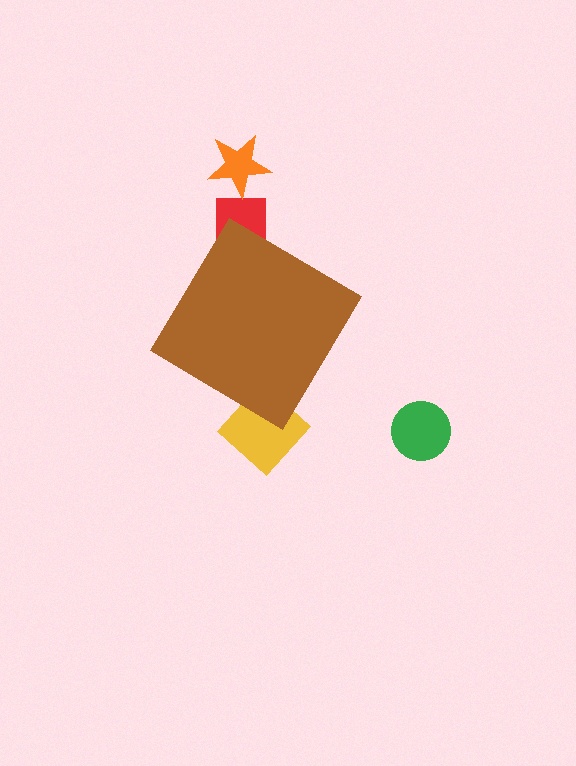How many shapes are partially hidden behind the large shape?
2 shapes are partially hidden.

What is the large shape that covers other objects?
A brown diamond.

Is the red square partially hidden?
Yes, the red square is partially hidden behind the brown diamond.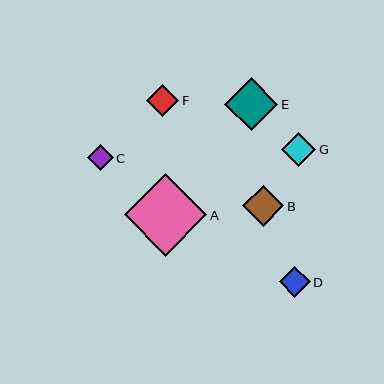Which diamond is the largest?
Diamond A is the largest with a size of approximately 83 pixels.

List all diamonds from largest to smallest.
From largest to smallest: A, E, B, G, F, D, C.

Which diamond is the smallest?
Diamond C is the smallest with a size of approximately 26 pixels.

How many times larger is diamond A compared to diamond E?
Diamond A is approximately 1.5 times the size of diamond E.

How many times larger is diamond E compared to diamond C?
Diamond E is approximately 2.1 times the size of diamond C.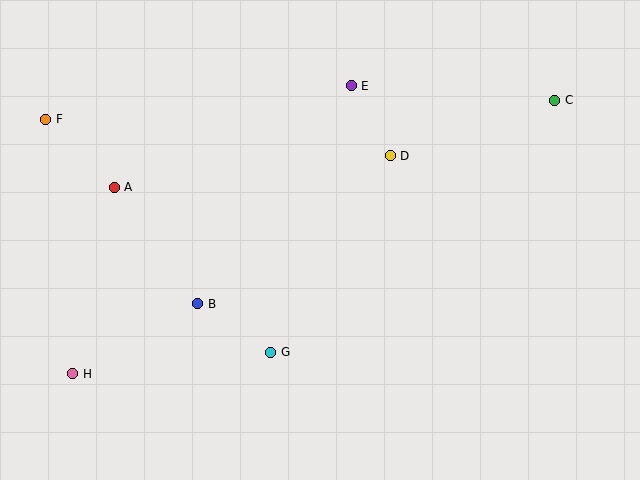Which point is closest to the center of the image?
Point D at (390, 156) is closest to the center.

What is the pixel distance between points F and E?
The distance between F and E is 307 pixels.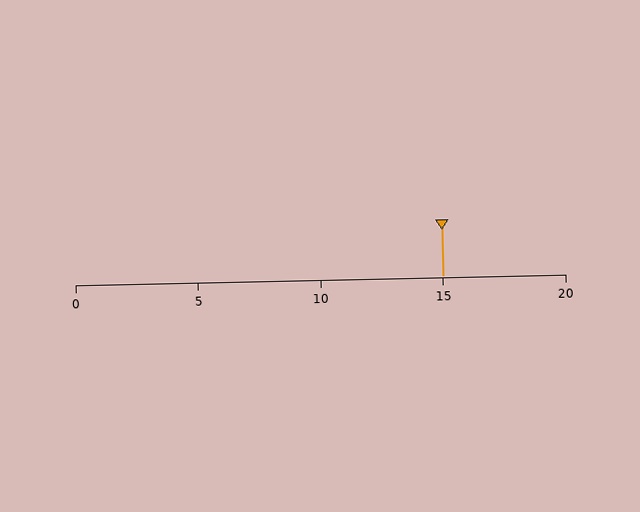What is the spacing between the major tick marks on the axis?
The major ticks are spaced 5 apart.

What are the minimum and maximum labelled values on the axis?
The axis runs from 0 to 20.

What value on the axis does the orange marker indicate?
The marker indicates approximately 15.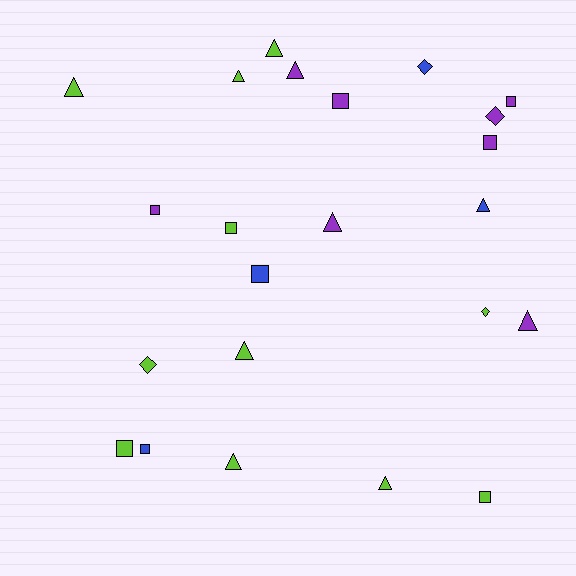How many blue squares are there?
There are 2 blue squares.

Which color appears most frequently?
Lime, with 11 objects.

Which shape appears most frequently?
Triangle, with 10 objects.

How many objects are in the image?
There are 23 objects.